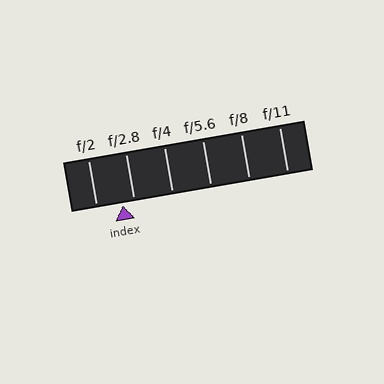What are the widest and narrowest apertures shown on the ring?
The widest aperture shown is f/2 and the narrowest is f/11.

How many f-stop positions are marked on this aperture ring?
There are 6 f-stop positions marked.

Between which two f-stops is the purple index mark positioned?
The index mark is between f/2 and f/2.8.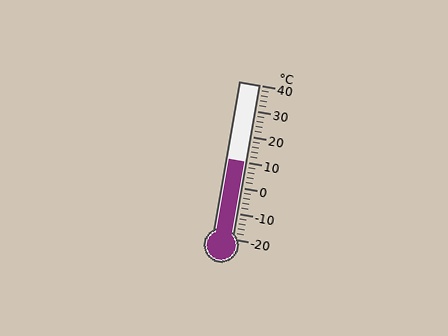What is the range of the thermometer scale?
The thermometer scale ranges from -20°C to 40°C.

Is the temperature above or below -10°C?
The temperature is above -10°C.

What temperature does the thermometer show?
The thermometer shows approximately 10°C.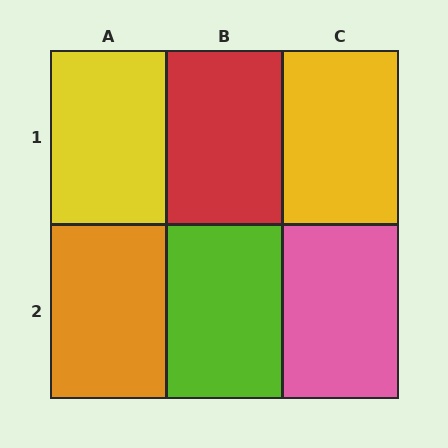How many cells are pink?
1 cell is pink.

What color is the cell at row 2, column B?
Lime.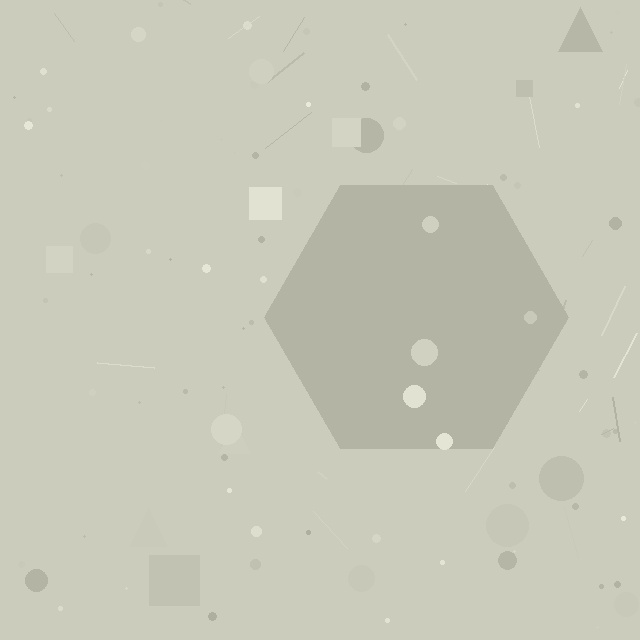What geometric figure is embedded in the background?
A hexagon is embedded in the background.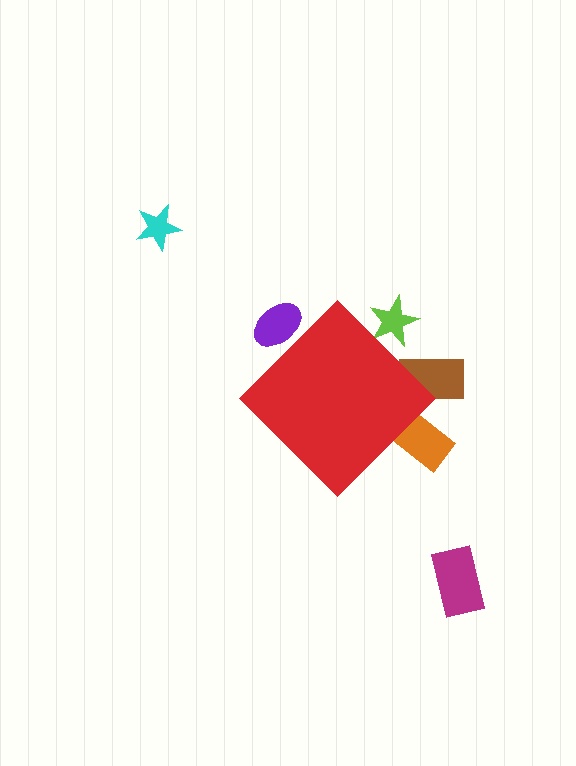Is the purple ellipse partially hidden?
Yes, the purple ellipse is partially hidden behind the red diamond.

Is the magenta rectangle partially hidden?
No, the magenta rectangle is fully visible.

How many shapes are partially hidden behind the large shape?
4 shapes are partially hidden.